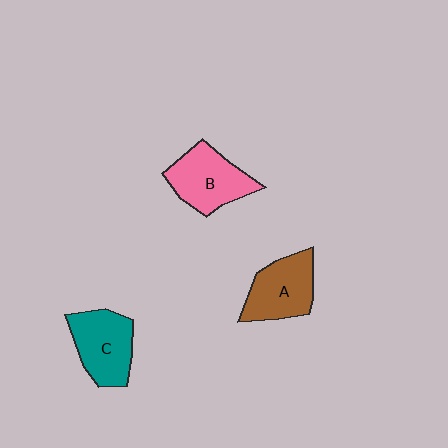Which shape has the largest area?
Shape B (pink).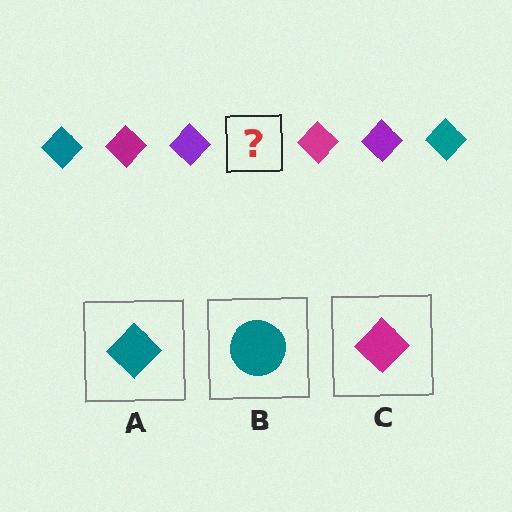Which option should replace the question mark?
Option A.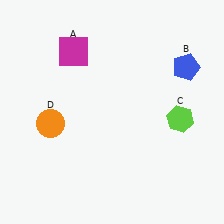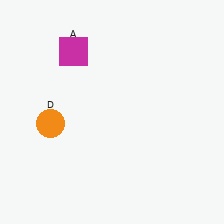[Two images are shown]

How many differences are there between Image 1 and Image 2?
There are 2 differences between the two images.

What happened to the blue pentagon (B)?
The blue pentagon (B) was removed in Image 2. It was in the top-right area of Image 1.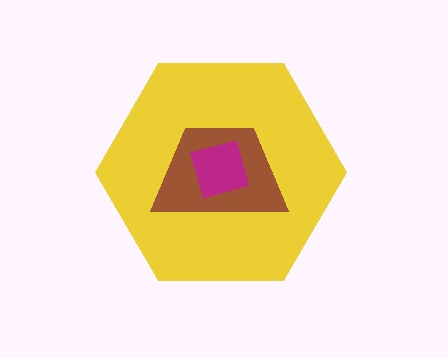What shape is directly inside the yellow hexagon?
The brown trapezoid.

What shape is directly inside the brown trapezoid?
The magenta diamond.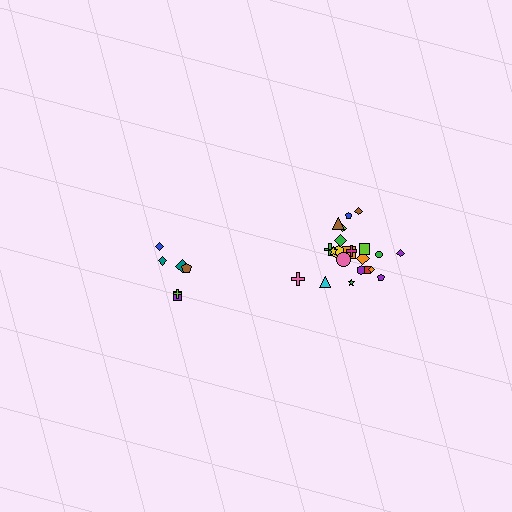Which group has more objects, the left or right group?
The right group.